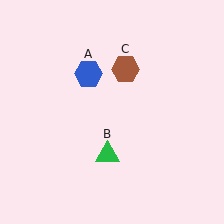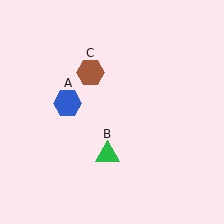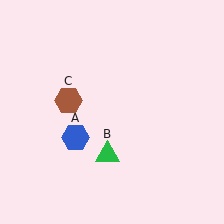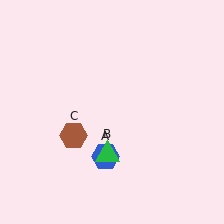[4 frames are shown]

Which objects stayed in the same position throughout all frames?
Green triangle (object B) remained stationary.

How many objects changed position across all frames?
2 objects changed position: blue hexagon (object A), brown hexagon (object C).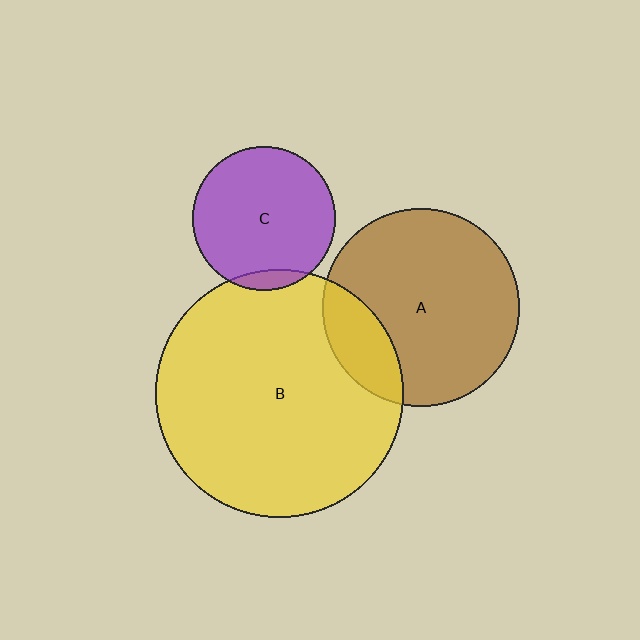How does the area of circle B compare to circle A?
Approximately 1.6 times.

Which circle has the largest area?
Circle B (yellow).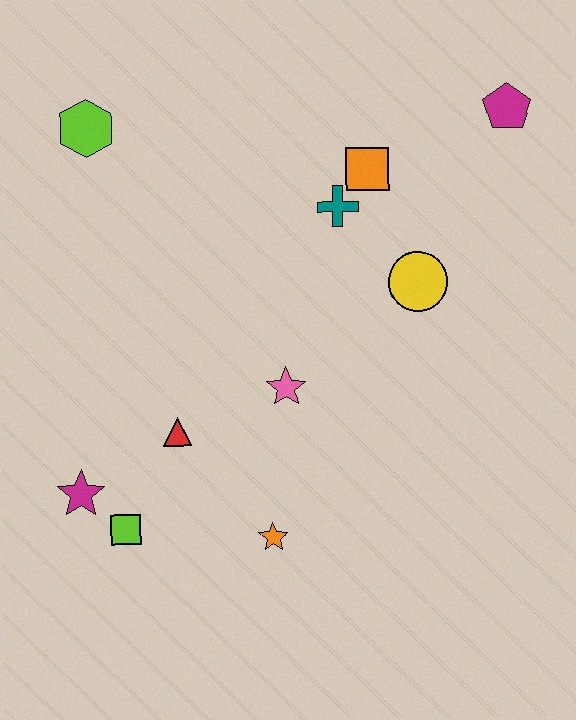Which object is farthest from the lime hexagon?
The orange star is farthest from the lime hexagon.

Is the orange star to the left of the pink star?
Yes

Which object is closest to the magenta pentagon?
The orange square is closest to the magenta pentagon.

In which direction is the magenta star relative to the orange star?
The magenta star is to the left of the orange star.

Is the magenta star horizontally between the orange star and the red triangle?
No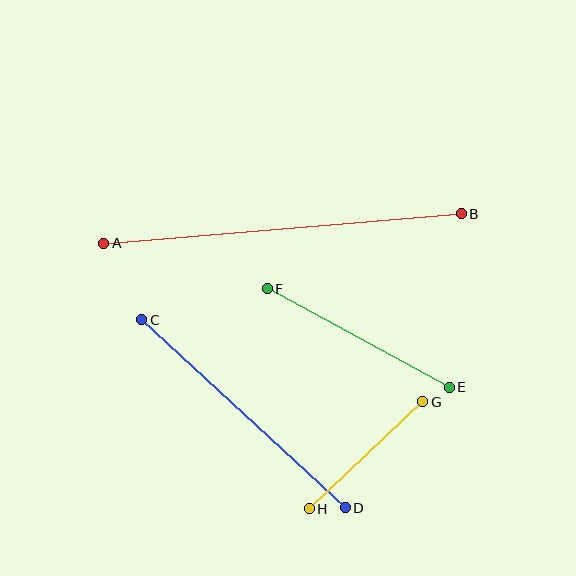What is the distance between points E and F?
The distance is approximately 207 pixels.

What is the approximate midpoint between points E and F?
The midpoint is at approximately (358, 338) pixels.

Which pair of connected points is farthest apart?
Points A and B are farthest apart.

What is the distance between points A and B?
The distance is approximately 359 pixels.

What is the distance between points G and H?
The distance is approximately 156 pixels.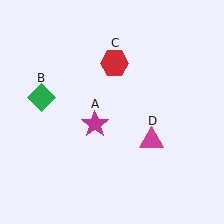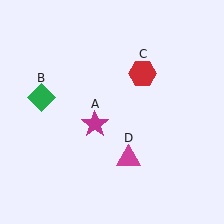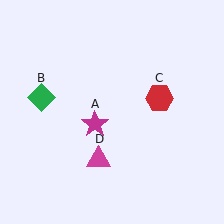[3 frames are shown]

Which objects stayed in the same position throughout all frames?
Magenta star (object A) and green diamond (object B) remained stationary.